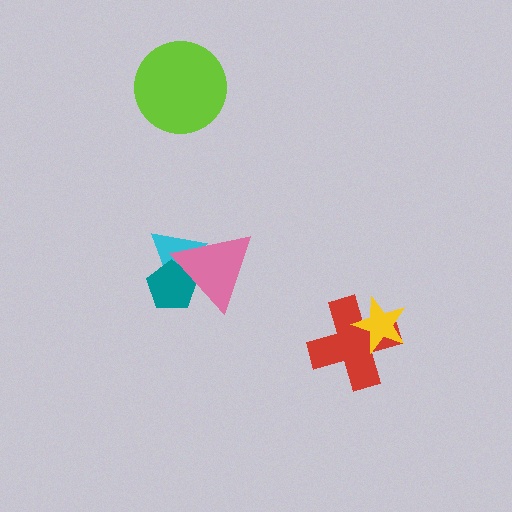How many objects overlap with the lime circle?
0 objects overlap with the lime circle.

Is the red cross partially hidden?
Yes, it is partially covered by another shape.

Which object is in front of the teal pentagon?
The pink triangle is in front of the teal pentagon.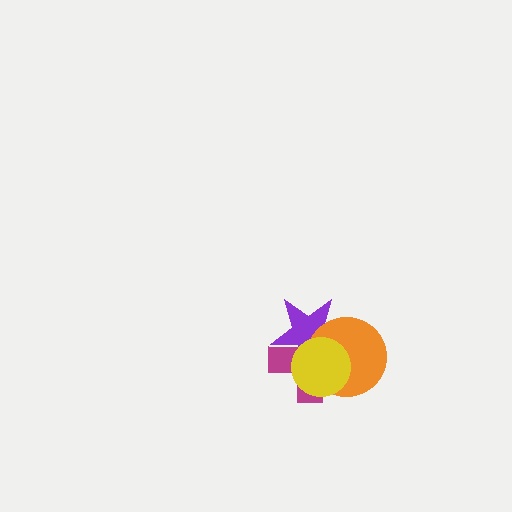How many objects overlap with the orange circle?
3 objects overlap with the orange circle.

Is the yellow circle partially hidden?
No, no other shape covers it.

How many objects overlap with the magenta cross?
3 objects overlap with the magenta cross.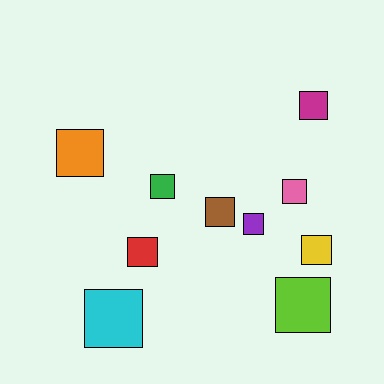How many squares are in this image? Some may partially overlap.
There are 10 squares.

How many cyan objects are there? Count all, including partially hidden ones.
There is 1 cyan object.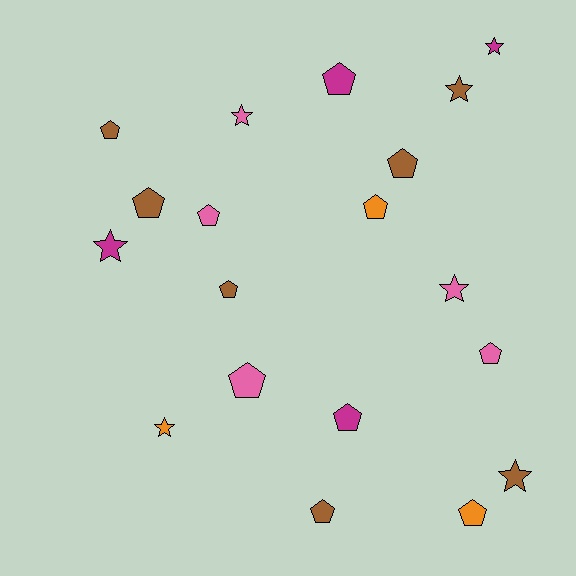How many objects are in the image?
There are 19 objects.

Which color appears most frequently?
Brown, with 7 objects.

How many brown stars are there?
There are 2 brown stars.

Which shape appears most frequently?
Pentagon, with 12 objects.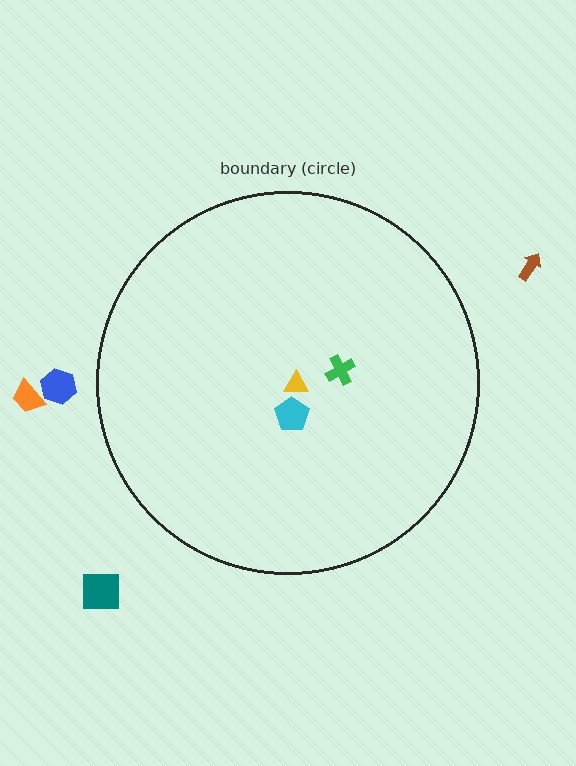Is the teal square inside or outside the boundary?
Outside.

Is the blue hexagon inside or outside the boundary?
Outside.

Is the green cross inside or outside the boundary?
Inside.